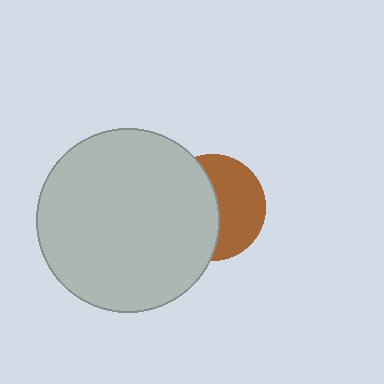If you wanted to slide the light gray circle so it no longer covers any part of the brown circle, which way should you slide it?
Slide it left — that is the most direct way to separate the two shapes.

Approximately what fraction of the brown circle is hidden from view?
Roughly 51% of the brown circle is hidden behind the light gray circle.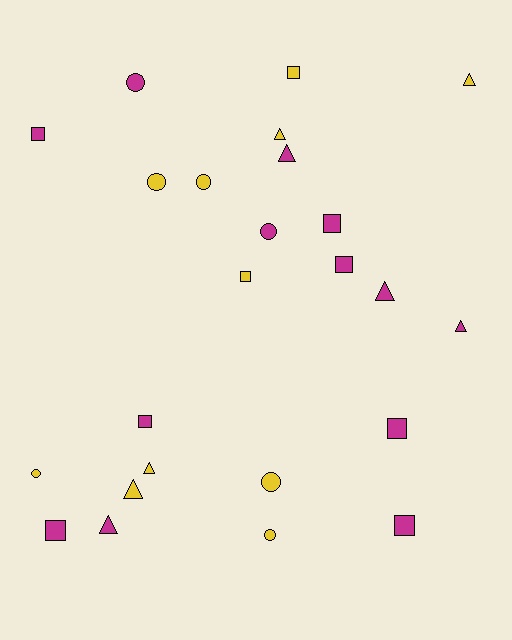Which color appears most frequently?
Magenta, with 13 objects.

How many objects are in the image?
There are 24 objects.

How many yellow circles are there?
There are 5 yellow circles.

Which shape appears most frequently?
Square, with 9 objects.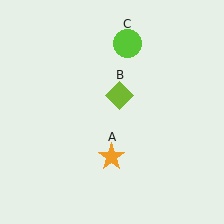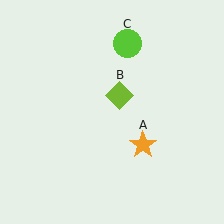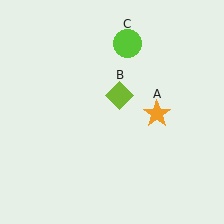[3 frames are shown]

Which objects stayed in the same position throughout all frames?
Lime diamond (object B) and lime circle (object C) remained stationary.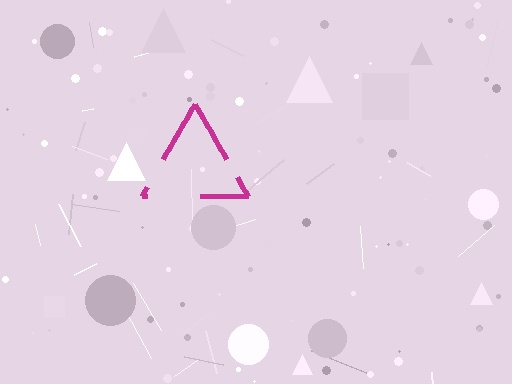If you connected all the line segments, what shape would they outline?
They would outline a triangle.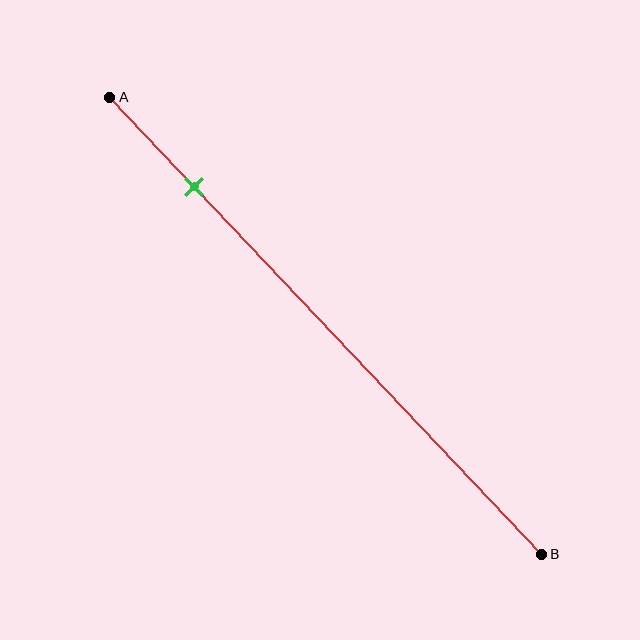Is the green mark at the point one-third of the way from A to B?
No, the mark is at about 20% from A, not at the 33% one-third point.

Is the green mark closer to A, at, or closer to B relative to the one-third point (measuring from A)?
The green mark is closer to point A than the one-third point of segment AB.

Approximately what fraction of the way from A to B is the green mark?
The green mark is approximately 20% of the way from A to B.